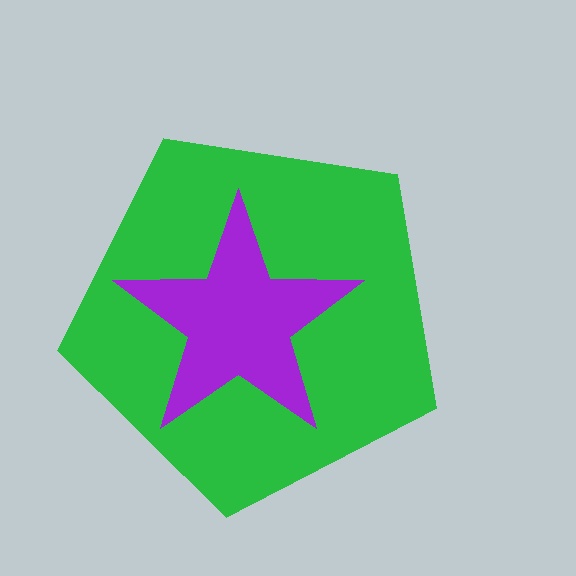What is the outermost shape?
The green pentagon.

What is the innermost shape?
The purple star.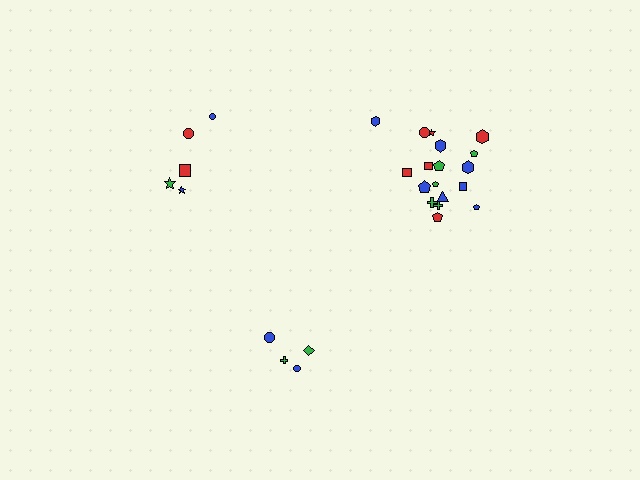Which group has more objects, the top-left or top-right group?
The top-right group.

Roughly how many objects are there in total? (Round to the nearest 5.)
Roughly 25 objects in total.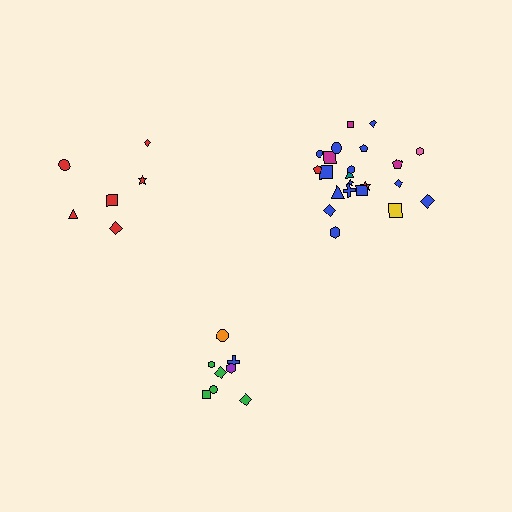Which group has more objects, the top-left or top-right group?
The top-right group.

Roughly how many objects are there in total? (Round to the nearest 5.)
Roughly 35 objects in total.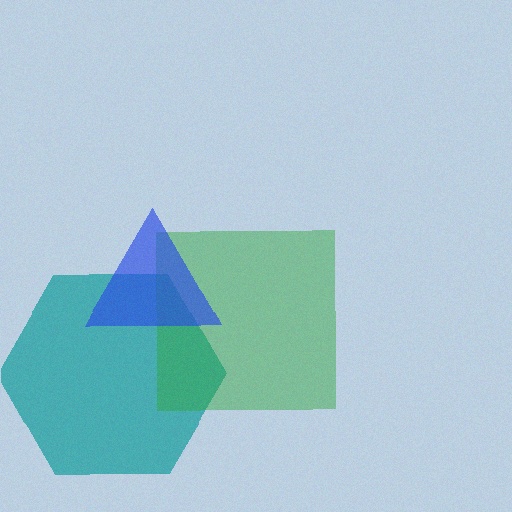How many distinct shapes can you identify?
There are 3 distinct shapes: a teal hexagon, a green square, a blue triangle.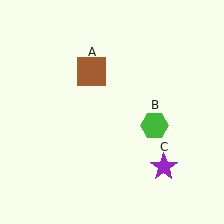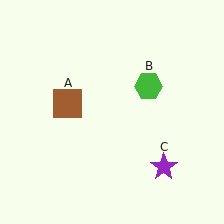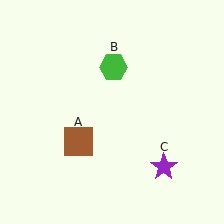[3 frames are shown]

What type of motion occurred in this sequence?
The brown square (object A), green hexagon (object B) rotated counterclockwise around the center of the scene.